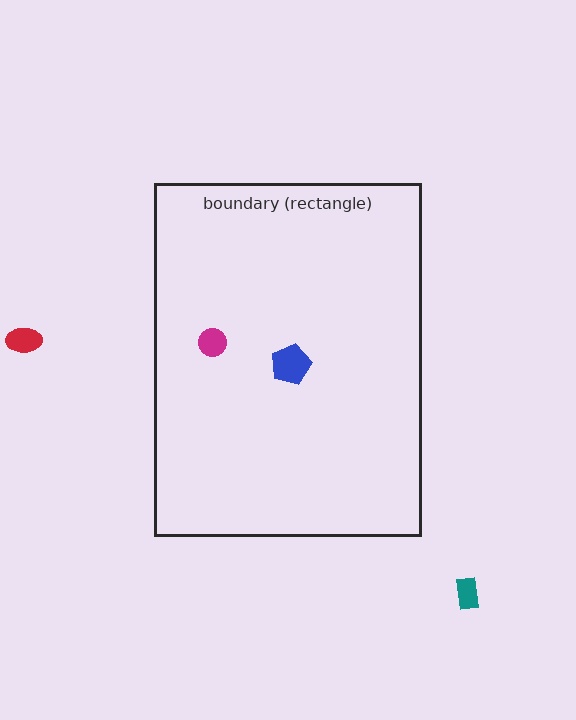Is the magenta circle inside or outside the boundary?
Inside.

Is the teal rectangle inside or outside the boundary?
Outside.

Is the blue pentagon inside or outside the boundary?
Inside.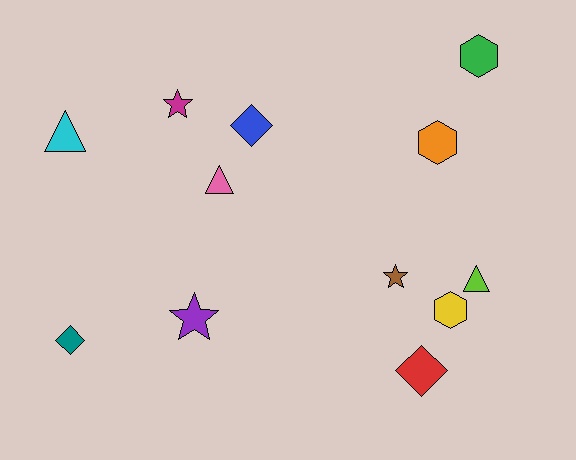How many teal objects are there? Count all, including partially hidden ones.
There is 1 teal object.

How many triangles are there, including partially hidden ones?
There are 3 triangles.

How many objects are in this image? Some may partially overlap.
There are 12 objects.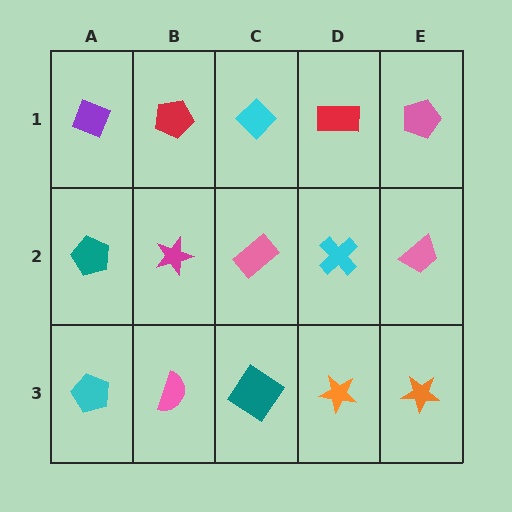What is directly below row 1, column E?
A pink trapezoid.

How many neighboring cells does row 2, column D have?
4.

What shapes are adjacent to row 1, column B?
A magenta star (row 2, column B), a purple diamond (row 1, column A), a cyan diamond (row 1, column C).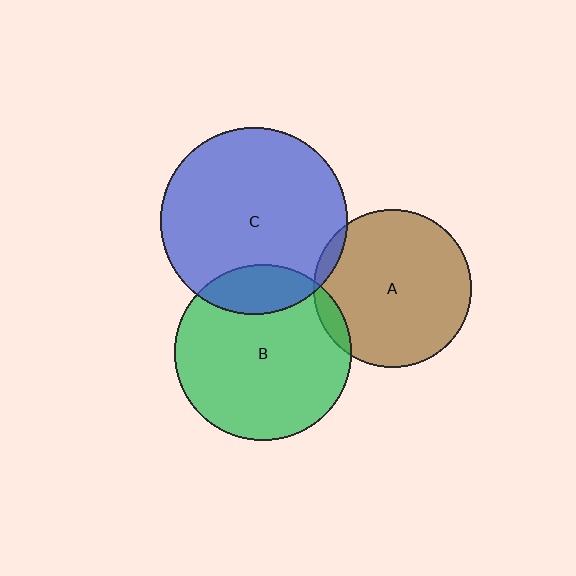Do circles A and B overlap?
Yes.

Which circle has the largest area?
Circle C (blue).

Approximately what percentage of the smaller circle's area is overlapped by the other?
Approximately 5%.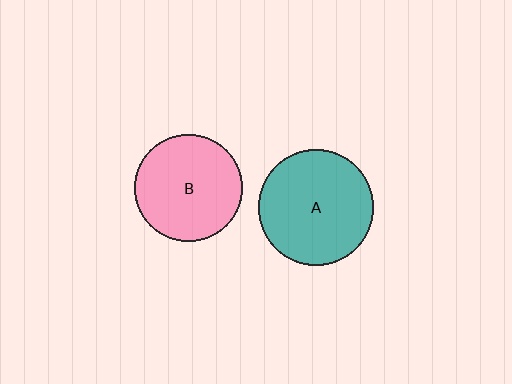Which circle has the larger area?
Circle A (teal).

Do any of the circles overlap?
No, none of the circles overlap.